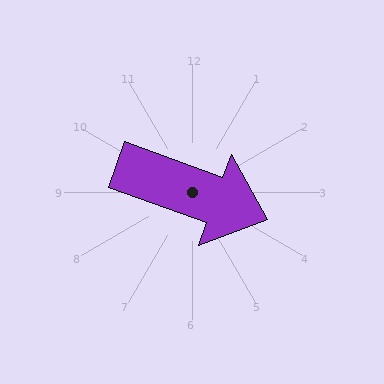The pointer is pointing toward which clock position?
Roughly 4 o'clock.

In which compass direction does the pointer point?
East.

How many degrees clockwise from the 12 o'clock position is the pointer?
Approximately 110 degrees.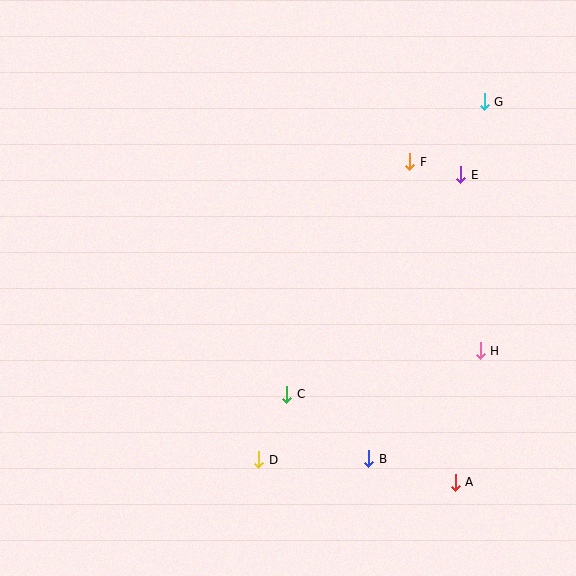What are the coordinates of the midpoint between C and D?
The midpoint between C and D is at (273, 427).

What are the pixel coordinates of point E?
Point E is at (461, 175).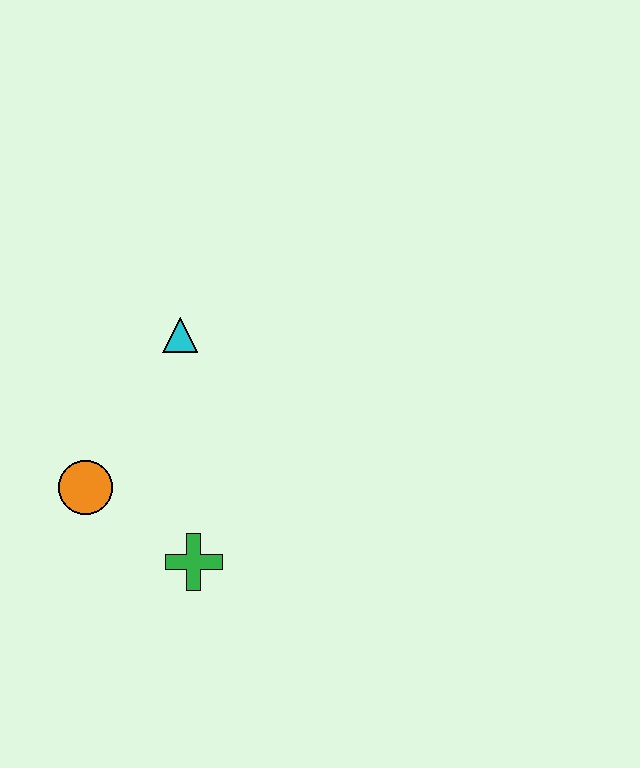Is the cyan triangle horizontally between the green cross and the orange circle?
Yes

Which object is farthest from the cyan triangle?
The green cross is farthest from the cyan triangle.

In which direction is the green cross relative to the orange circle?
The green cross is to the right of the orange circle.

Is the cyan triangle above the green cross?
Yes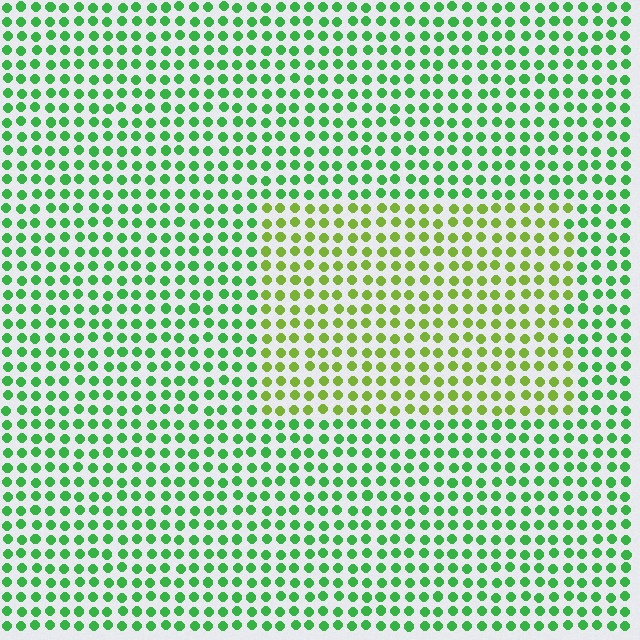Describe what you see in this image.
The image is filled with small green elements in a uniform arrangement. A rectangle-shaped region is visible where the elements are tinted to a slightly different hue, forming a subtle color boundary.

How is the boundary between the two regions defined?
The boundary is defined purely by a slight shift in hue (about 39 degrees). Spacing, size, and orientation are identical on both sides.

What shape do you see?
I see a rectangle.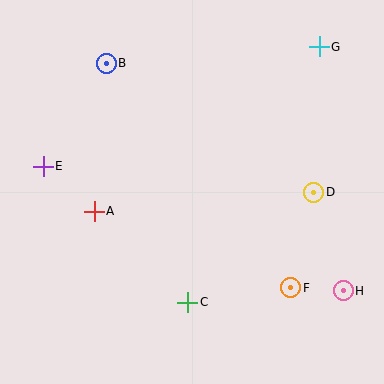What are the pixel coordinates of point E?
Point E is at (43, 166).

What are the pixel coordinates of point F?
Point F is at (291, 288).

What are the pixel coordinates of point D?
Point D is at (314, 192).